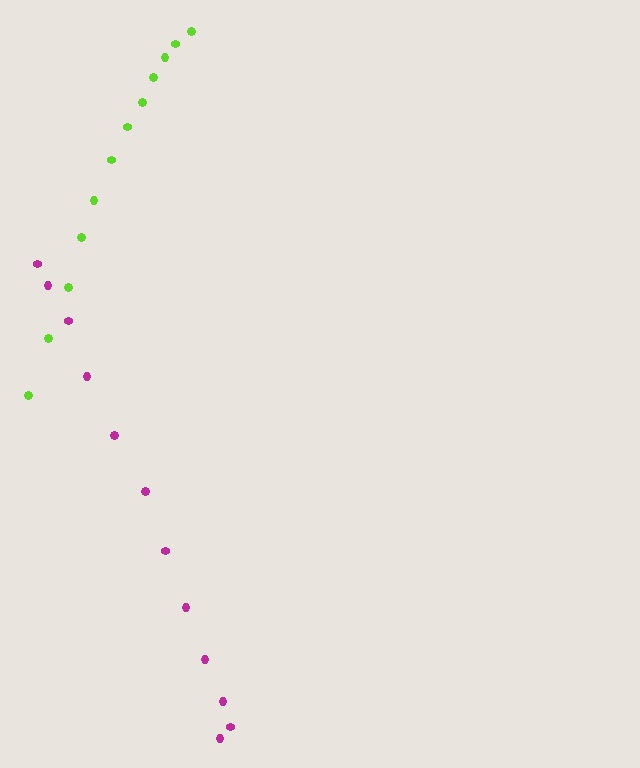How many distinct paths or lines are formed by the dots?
There are 2 distinct paths.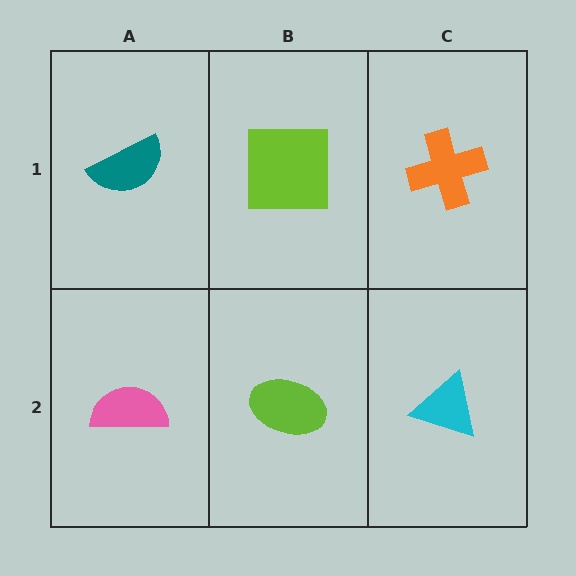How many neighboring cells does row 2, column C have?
2.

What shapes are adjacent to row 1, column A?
A pink semicircle (row 2, column A), a lime square (row 1, column B).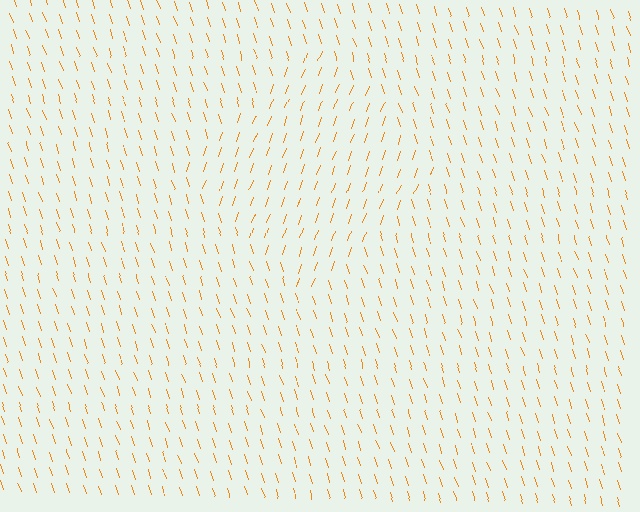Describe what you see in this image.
The image is filled with small orange line segments. A diamond region in the image has lines oriented differently from the surrounding lines, creating a visible texture boundary.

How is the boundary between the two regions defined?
The boundary is defined purely by a change in line orientation (approximately 38 degrees difference). All lines are the same color and thickness.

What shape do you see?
I see a diamond.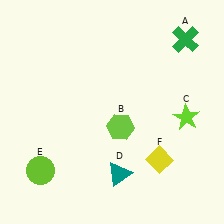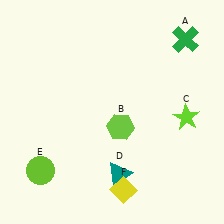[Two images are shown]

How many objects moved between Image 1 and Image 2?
1 object moved between the two images.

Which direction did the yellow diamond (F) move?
The yellow diamond (F) moved left.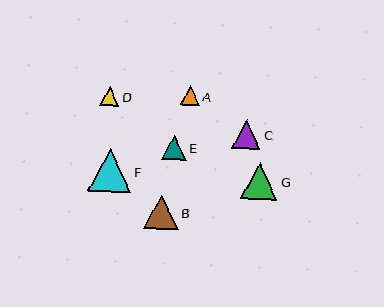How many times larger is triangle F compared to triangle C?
Triangle F is approximately 1.5 times the size of triangle C.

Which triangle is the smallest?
Triangle D is the smallest with a size of approximately 19 pixels.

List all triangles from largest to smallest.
From largest to smallest: F, G, B, C, E, A, D.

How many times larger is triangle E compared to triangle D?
Triangle E is approximately 1.3 times the size of triangle D.